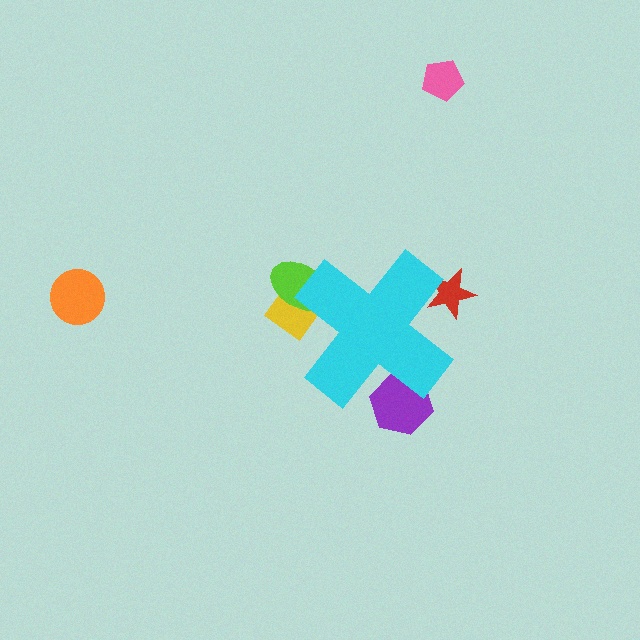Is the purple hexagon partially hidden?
Yes, the purple hexagon is partially hidden behind the cyan cross.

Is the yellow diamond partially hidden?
Yes, the yellow diamond is partially hidden behind the cyan cross.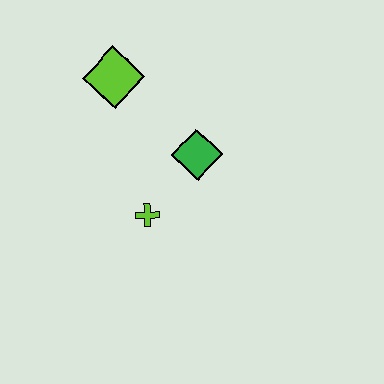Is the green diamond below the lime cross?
No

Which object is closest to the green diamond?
The lime cross is closest to the green diamond.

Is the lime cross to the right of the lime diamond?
Yes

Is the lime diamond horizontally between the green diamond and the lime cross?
No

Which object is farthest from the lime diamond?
The lime cross is farthest from the lime diamond.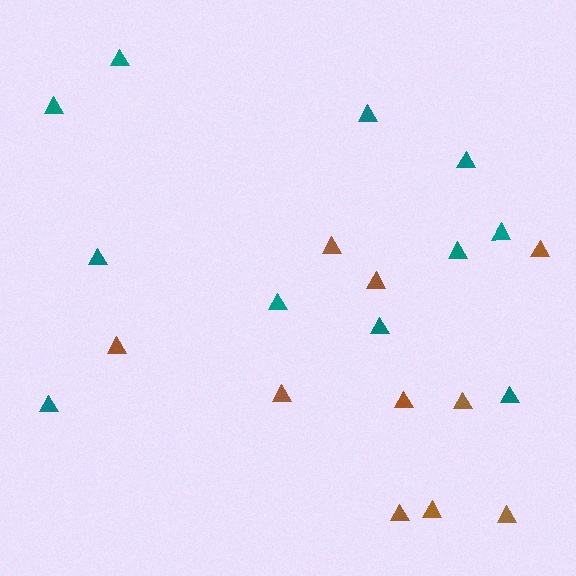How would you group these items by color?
There are 2 groups: one group of teal triangles (11) and one group of brown triangles (10).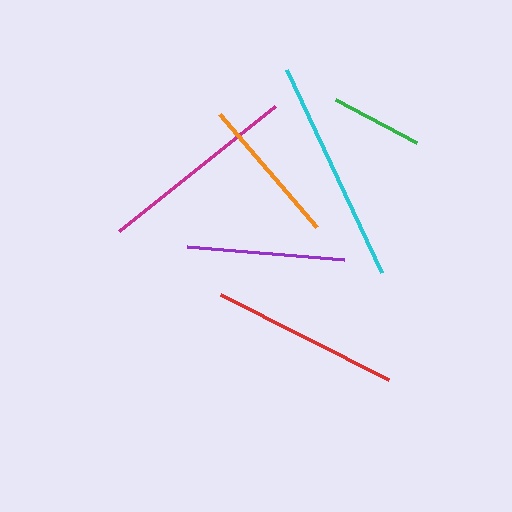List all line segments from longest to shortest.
From longest to shortest: cyan, magenta, red, purple, orange, green.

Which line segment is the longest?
The cyan line is the longest at approximately 224 pixels.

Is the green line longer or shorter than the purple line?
The purple line is longer than the green line.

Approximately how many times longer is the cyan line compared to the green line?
The cyan line is approximately 2.4 times the length of the green line.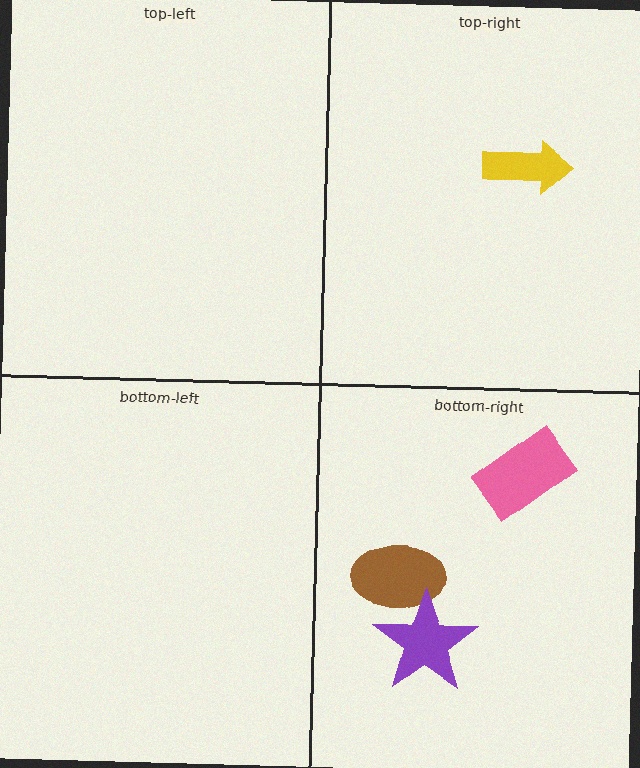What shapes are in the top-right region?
The yellow arrow.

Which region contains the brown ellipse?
The bottom-right region.